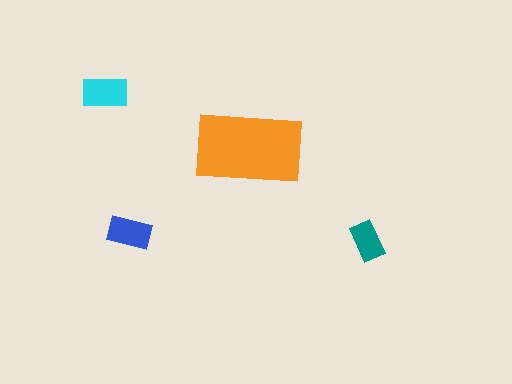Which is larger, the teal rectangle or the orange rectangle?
The orange one.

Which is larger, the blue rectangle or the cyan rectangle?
The cyan one.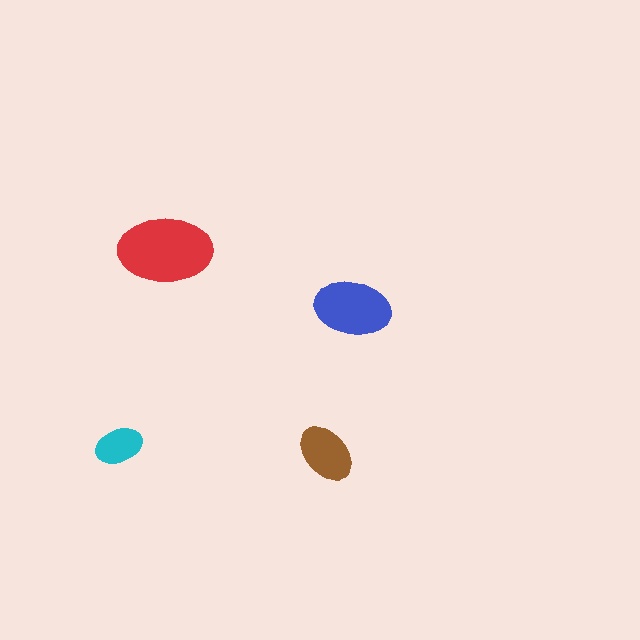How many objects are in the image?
There are 4 objects in the image.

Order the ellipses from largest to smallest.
the red one, the blue one, the brown one, the cyan one.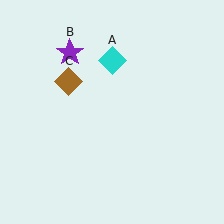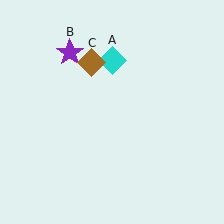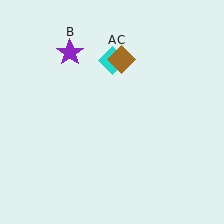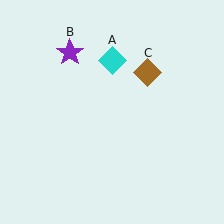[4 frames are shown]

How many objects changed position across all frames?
1 object changed position: brown diamond (object C).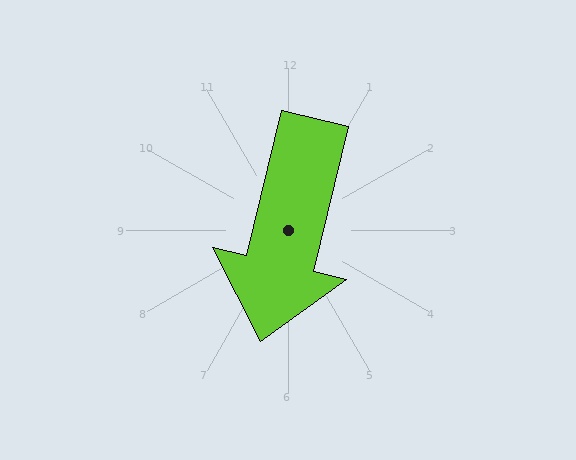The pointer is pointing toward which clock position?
Roughly 6 o'clock.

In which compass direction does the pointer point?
South.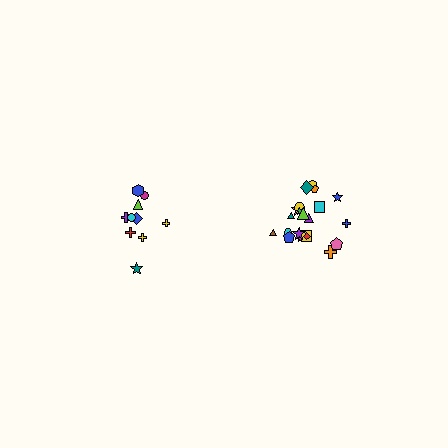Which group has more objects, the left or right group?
The right group.